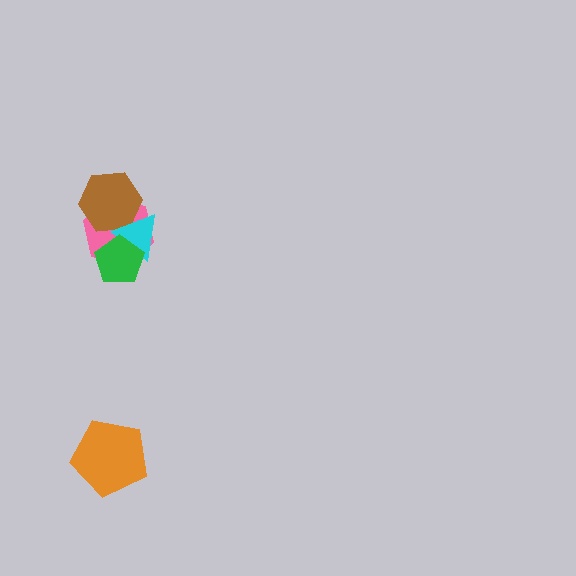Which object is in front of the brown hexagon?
The cyan triangle is in front of the brown hexagon.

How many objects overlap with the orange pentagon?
0 objects overlap with the orange pentagon.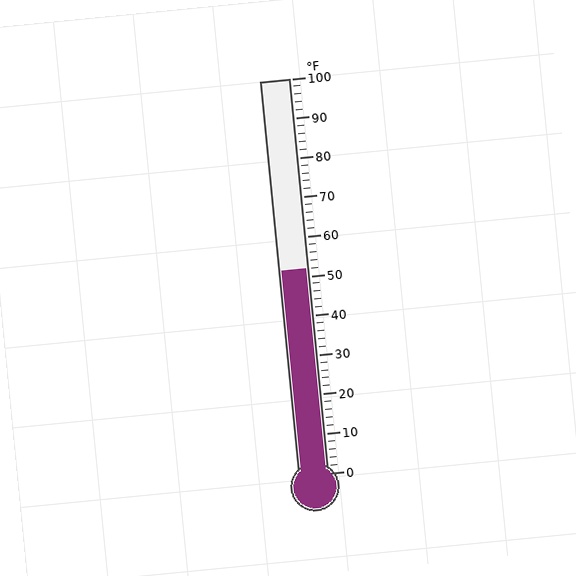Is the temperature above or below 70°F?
The temperature is below 70°F.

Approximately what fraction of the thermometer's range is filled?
The thermometer is filled to approximately 50% of its range.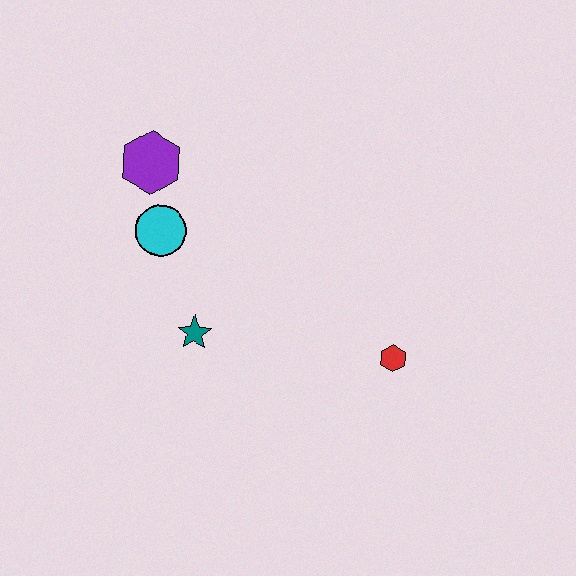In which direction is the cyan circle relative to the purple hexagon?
The cyan circle is below the purple hexagon.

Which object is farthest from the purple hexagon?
The red hexagon is farthest from the purple hexagon.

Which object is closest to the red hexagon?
The teal star is closest to the red hexagon.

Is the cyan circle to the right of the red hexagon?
No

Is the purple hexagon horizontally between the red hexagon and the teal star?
No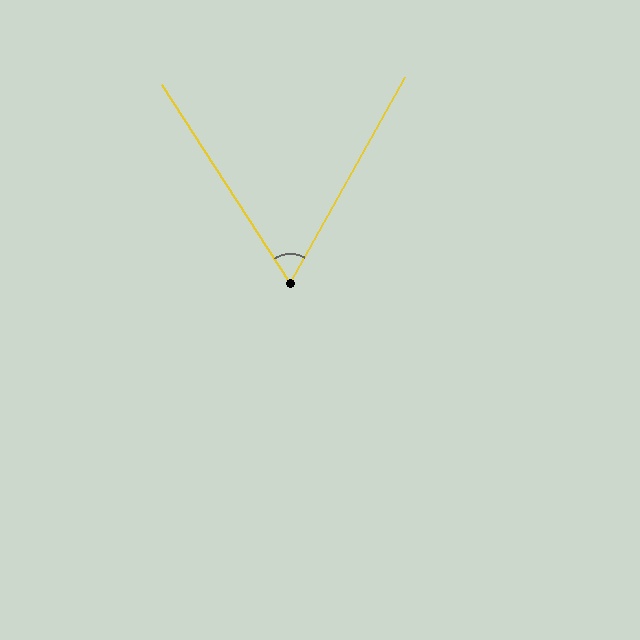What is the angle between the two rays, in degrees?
Approximately 62 degrees.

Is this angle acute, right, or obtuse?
It is acute.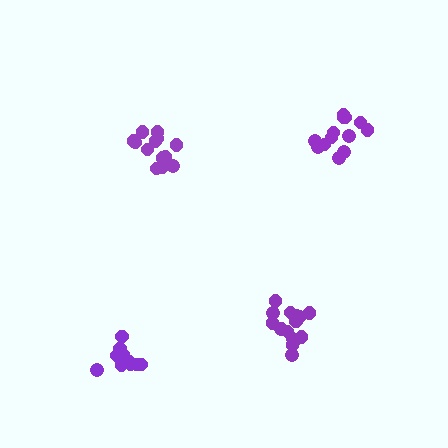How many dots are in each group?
Group 1: 16 dots, Group 2: 11 dots, Group 3: 13 dots, Group 4: 13 dots (53 total).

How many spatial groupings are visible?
There are 4 spatial groupings.